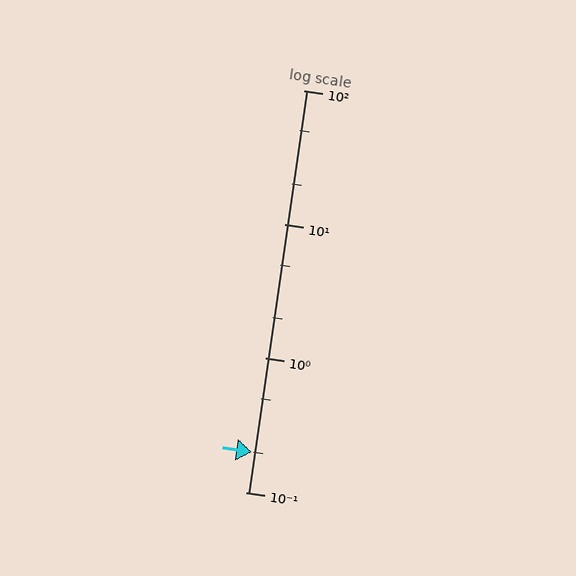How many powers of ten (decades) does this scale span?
The scale spans 3 decades, from 0.1 to 100.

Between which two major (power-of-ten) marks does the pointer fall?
The pointer is between 0.1 and 1.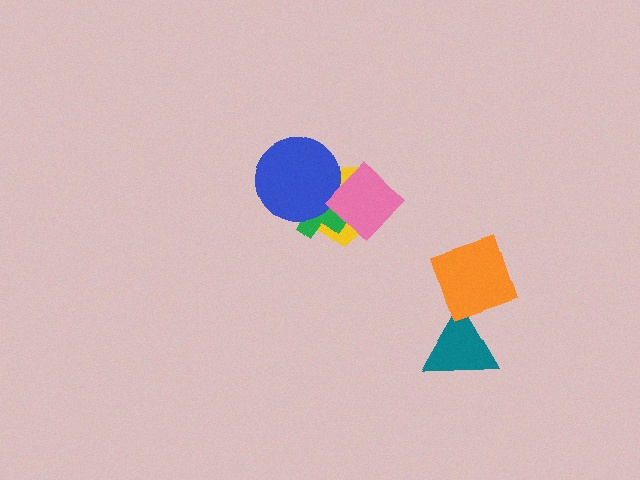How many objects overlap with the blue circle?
3 objects overlap with the blue circle.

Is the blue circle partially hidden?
Yes, it is partially covered by another shape.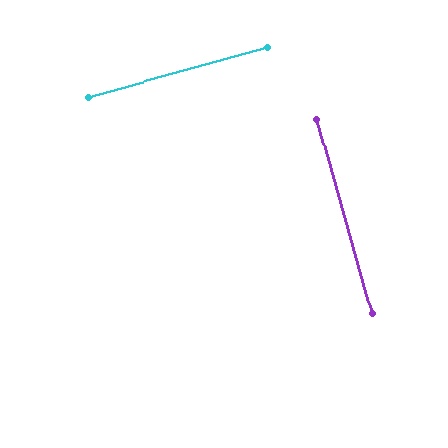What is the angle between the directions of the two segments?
Approximately 90 degrees.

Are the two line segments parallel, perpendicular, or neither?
Perpendicular — they meet at approximately 90°.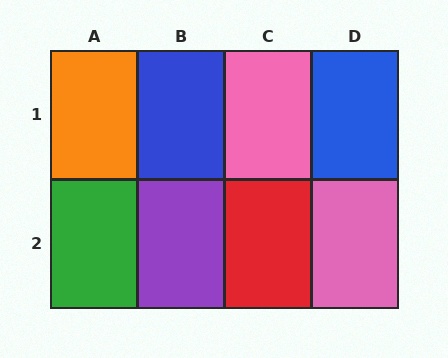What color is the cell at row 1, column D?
Blue.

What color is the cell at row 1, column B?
Blue.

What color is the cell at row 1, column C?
Pink.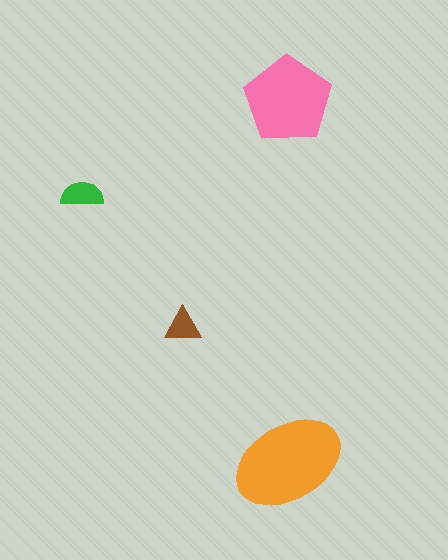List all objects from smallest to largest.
The brown triangle, the green semicircle, the pink pentagon, the orange ellipse.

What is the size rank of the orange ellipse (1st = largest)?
1st.